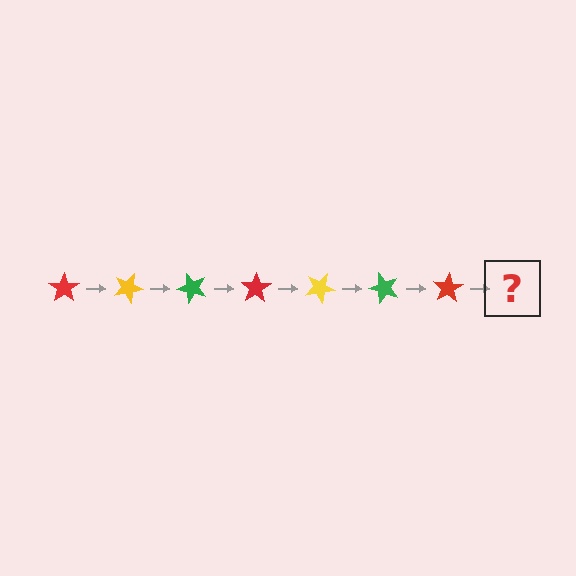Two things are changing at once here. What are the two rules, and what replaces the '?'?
The two rules are that it rotates 25 degrees each step and the color cycles through red, yellow, and green. The '?' should be a yellow star, rotated 175 degrees from the start.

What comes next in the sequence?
The next element should be a yellow star, rotated 175 degrees from the start.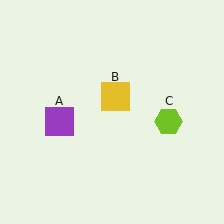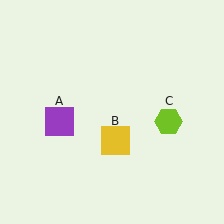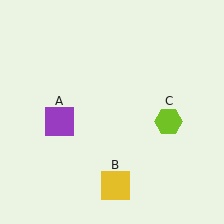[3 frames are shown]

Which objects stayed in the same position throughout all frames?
Purple square (object A) and lime hexagon (object C) remained stationary.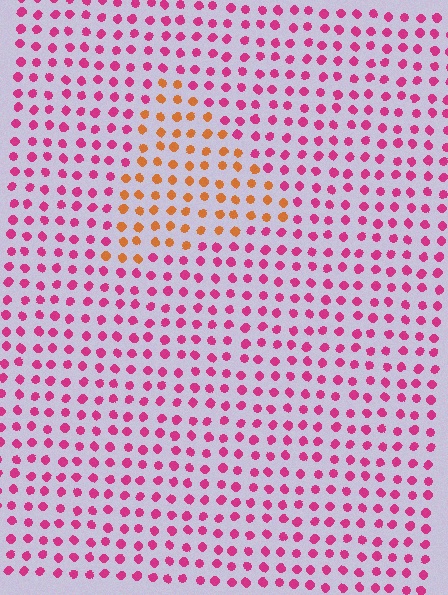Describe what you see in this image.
The image is filled with small magenta elements in a uniform arrangement. A triangle-shaped region is visible where the elements are tinted to a slightly different hue, forming a subtle color boundary.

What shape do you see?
I see a triangle.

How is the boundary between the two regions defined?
The boundary is defined purely by a slight shift in hue (about 55 degrees). Spacing, size, and orientation are identical on both sides.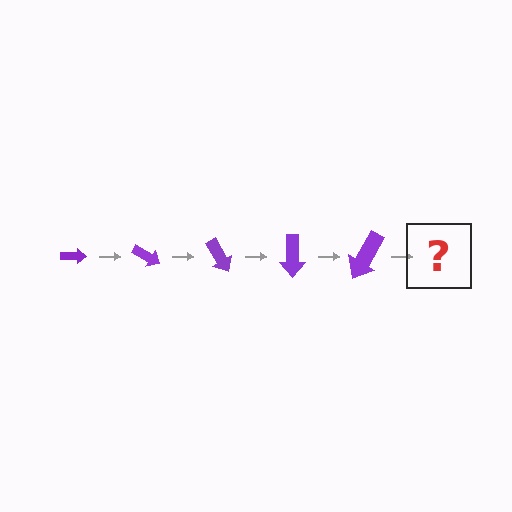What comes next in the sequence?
The next element should be an arrow, larger than the previous one and rotated 150 degrees from the start.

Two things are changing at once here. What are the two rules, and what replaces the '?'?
The two rules are that the arrow grows larger each step and it rotates 30 degrees each step. The '?' should be an arrow, larger than the previous one and rotated 150 degrees from the start.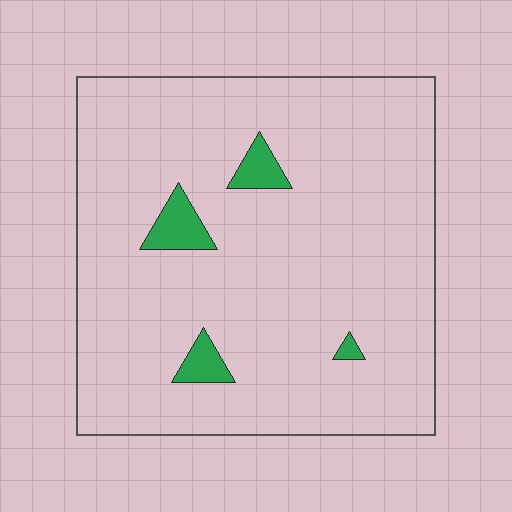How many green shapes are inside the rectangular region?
4.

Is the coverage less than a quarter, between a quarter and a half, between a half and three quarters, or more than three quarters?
Less than a quarter.